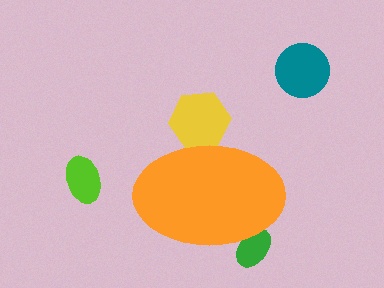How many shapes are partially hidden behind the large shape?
2 shapes are partially hidden.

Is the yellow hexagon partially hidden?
Yes, the yellow hexagon is partially hidden behind the orange ellipse.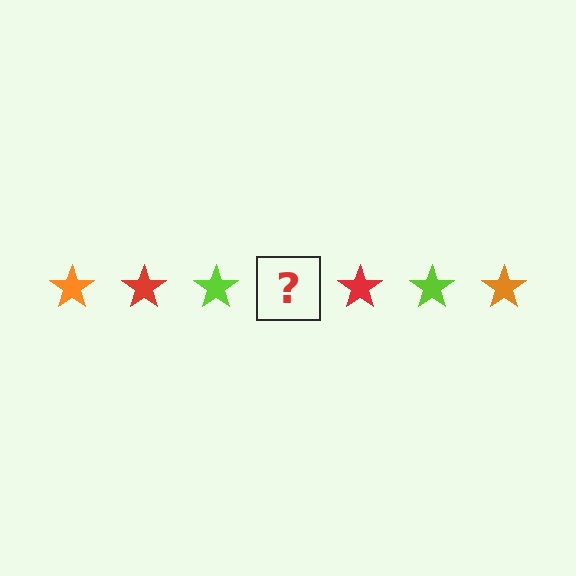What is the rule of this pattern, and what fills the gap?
The rule is that the pattern cycles through orange, red, lime stars. The gap should be filled with an orange star.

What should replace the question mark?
The question mark should be replaced with an orange star.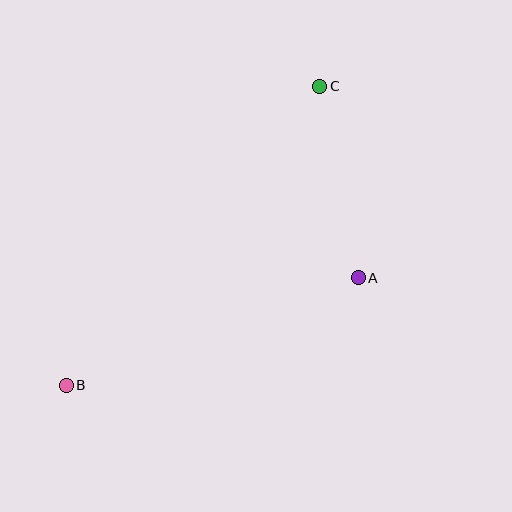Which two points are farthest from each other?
Points B and C are farthest from each other.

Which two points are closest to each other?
Points A and C are closest to each other.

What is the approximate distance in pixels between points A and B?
The distance between A and B is approximately 311 pixels.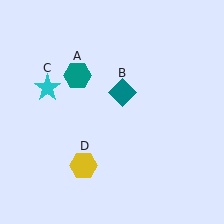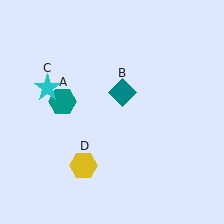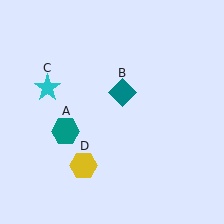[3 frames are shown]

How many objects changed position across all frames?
1 object changed position: teal hexagon (object A).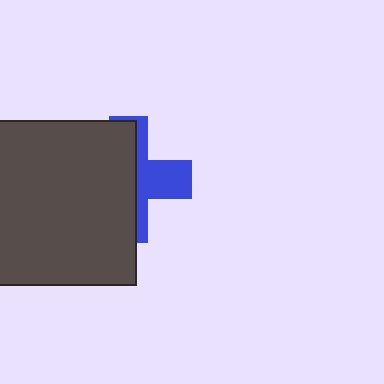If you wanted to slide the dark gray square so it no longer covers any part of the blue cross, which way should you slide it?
Slide it left — that is the most direct way to separate the two shapes.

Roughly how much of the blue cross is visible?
A small part of it is visible (roughly 38%).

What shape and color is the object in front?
The object in front is a dark gray square.